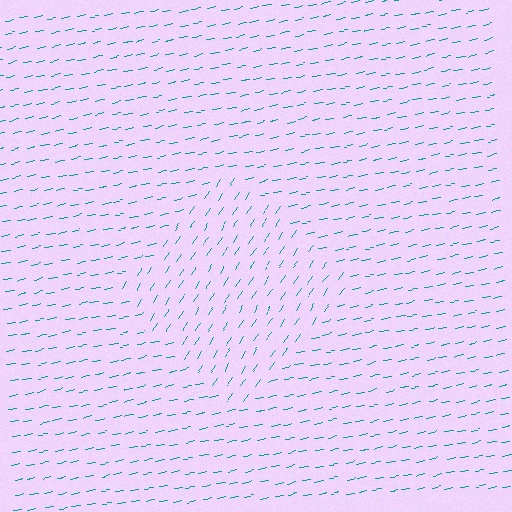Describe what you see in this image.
The image is filled with small teal line segments. A diamond region in the image has lines oriented differently from the surrounding lines, creating a visible texture boundary.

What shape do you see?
I see a diamond.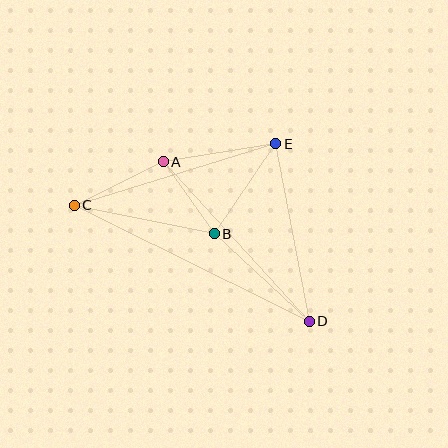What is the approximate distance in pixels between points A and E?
The distance between A and E is approximately 114 pixels.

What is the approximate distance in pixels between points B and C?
The distance between B and C is approximately 143 pixels.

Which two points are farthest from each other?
Points C and D are farthest from each other.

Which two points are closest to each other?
Points A and B are closest to each other.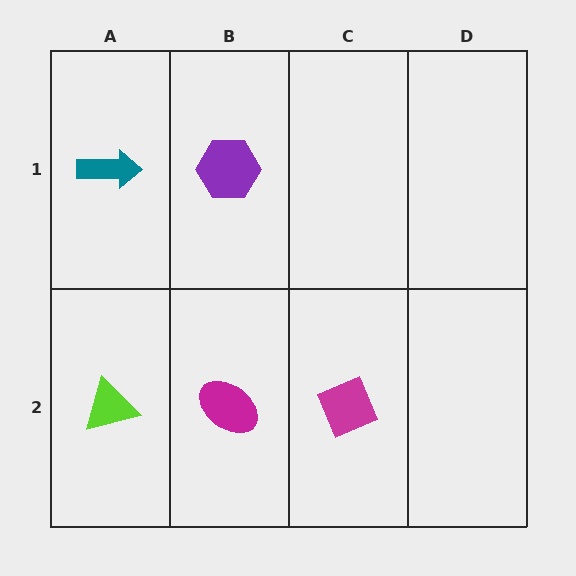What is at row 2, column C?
A magenta diamond.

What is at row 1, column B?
A purple hexagon.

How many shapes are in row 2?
3 shapes.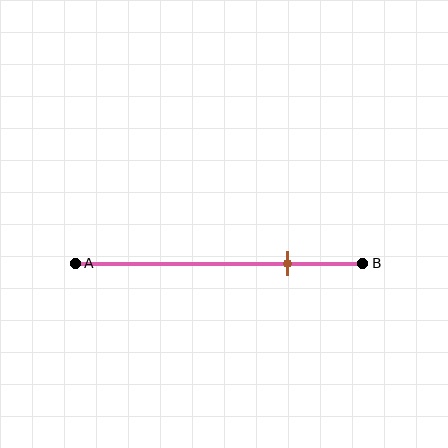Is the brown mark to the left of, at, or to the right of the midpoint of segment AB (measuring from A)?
The brown mark is to the right of the midpoint of segment AB.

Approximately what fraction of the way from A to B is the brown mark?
The brown mark is approximately 75% of the way from A to B.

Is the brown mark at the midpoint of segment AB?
No, the mark is at about 75% from A, not at the 50% midpoint.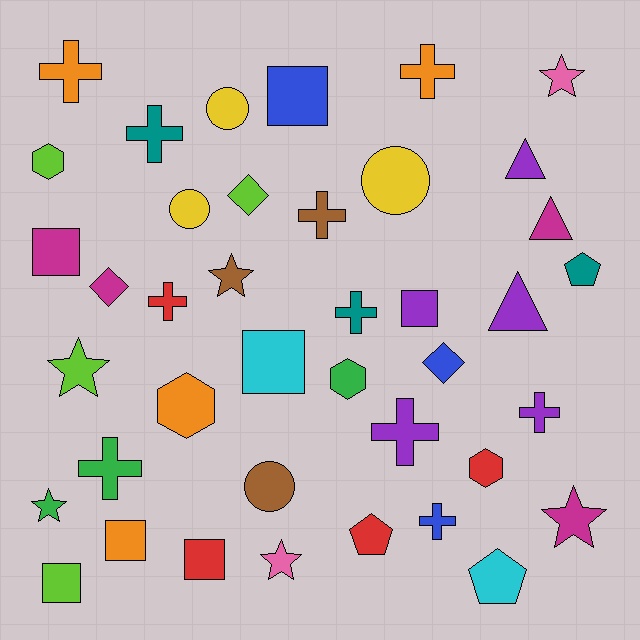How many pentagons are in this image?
There are 3 pentagons.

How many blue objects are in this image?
There are 3 blue objects.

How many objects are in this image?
There are 40 objects.